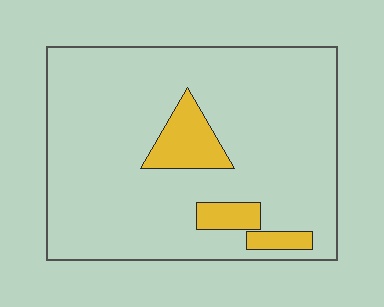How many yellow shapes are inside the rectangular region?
3.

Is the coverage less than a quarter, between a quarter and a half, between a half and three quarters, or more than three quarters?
Less than a quarter.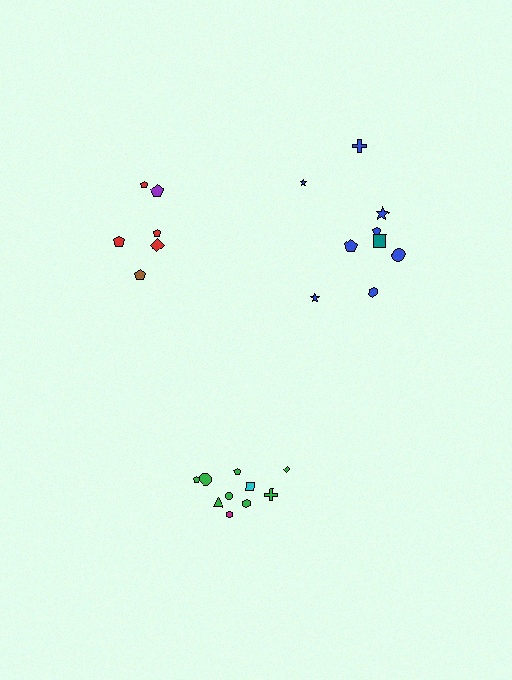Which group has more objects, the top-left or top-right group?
The top-right group.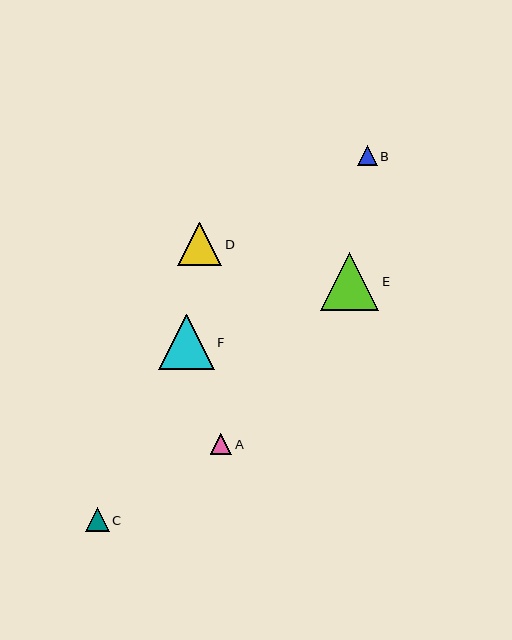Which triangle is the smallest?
Triangle B is the smallest with a size of approximately 20 pixels.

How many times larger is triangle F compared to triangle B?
Triangle F is approximately 2.8 times the size of triangle B.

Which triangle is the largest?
Triangle E is the largest with a size of approximately 59 pixels.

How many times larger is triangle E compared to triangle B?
Triangle E is approximately 3.0 times the size of triangle B.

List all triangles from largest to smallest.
From largest to smallest: E, F, D, C, A, B.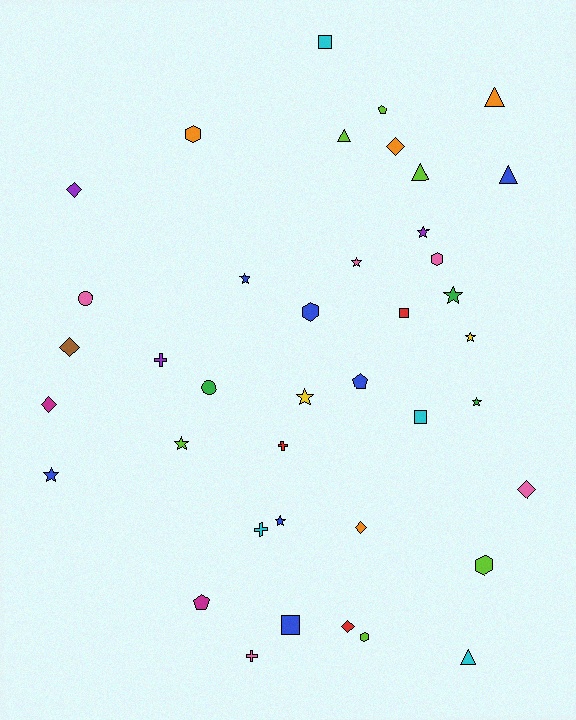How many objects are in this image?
There are 40 objects.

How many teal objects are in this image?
There are no teal objects.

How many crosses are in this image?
There are 4 crosses.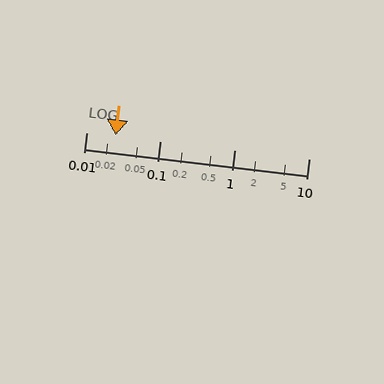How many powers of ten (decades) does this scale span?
The scale spans 3 decades, from 0.01 to 10.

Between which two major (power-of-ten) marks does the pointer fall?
The pointer is between 0.01 and 0.1.